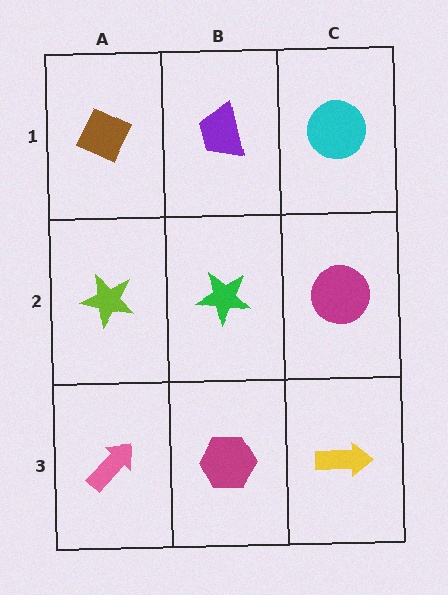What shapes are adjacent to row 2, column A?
A brown diamond (row 1, column A), a pink arrow (row 3, column A), a green star (row 2, column B).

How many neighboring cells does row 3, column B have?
3.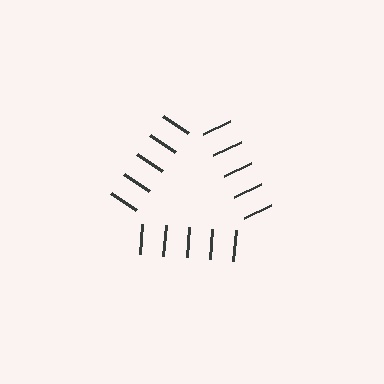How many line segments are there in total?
15 — 5 along each of the 3 edges.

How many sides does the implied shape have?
3 sides — the line-ends trace a triangle.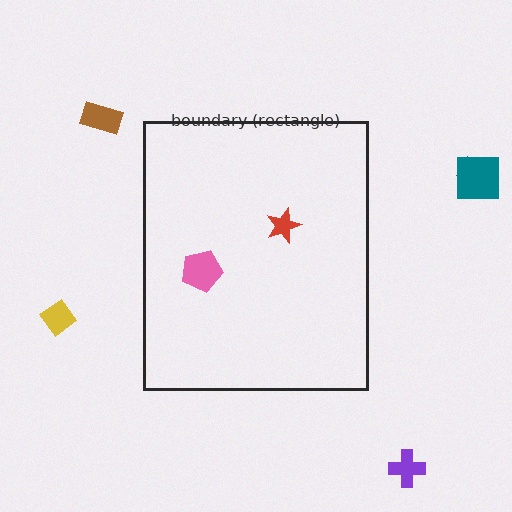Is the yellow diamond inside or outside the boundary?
Outside.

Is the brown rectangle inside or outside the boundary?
Outside.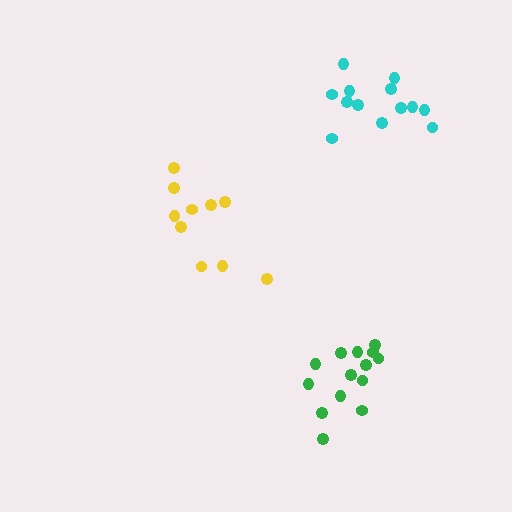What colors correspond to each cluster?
The clusters are colored: cyan, yellow, green.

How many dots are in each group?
Group 1: 13 dots, Group 2: 10 dots, Group 3: 14 dots (37 total).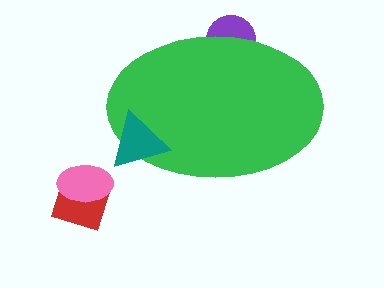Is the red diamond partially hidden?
No, the red diamond is fully visible.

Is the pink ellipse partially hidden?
No, the pink ellipse is fully visible.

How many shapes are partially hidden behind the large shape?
1 shape is partially hidden.